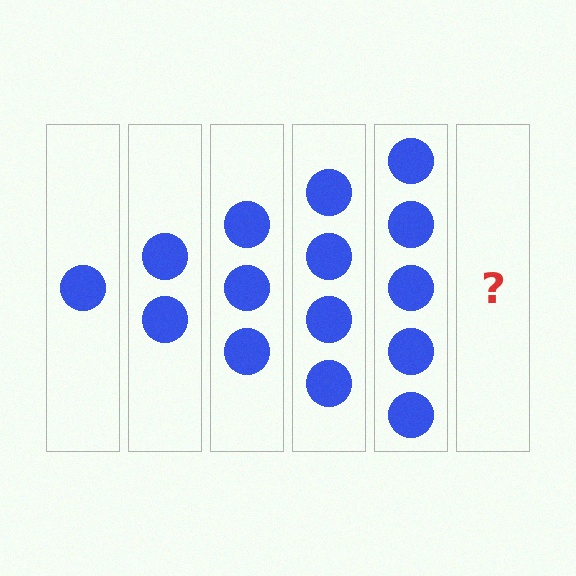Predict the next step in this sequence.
The next step is 6 circles.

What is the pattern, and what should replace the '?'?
The pattern is that each step adds one more circle. The '?' should be 6 circles.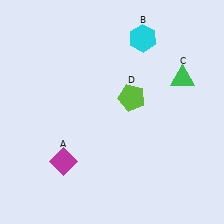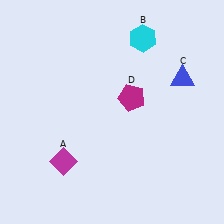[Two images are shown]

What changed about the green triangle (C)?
In Image 1, C is green. In Image 2, it changed to blue.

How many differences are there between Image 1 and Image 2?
There are 2 differences between the two images.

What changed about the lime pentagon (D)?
In Image 1, D is lime. In Image 2, it changed to magenta.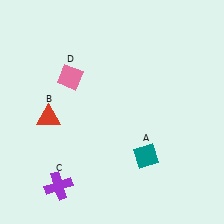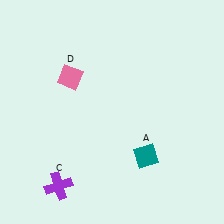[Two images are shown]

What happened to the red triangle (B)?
The red triangle (B) was removed in Image 2. It was in the bottom-left area of Image 1.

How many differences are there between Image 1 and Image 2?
There is 1 difference between the two images.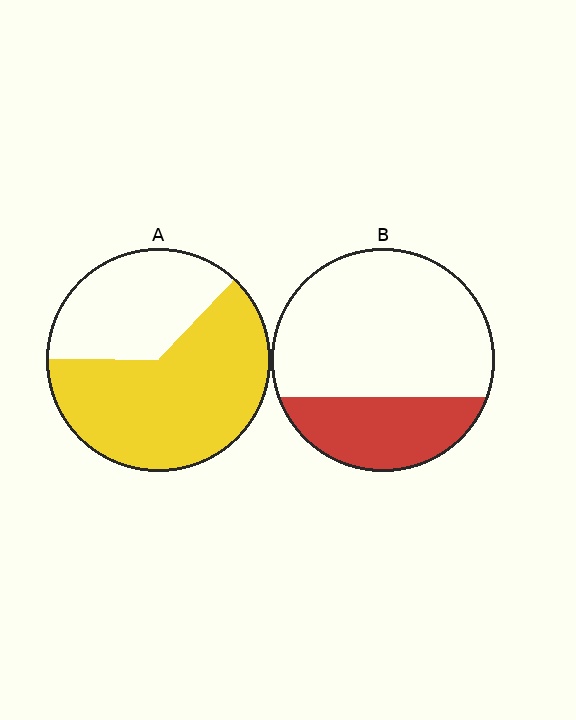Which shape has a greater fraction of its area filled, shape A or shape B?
Shape A.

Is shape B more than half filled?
No.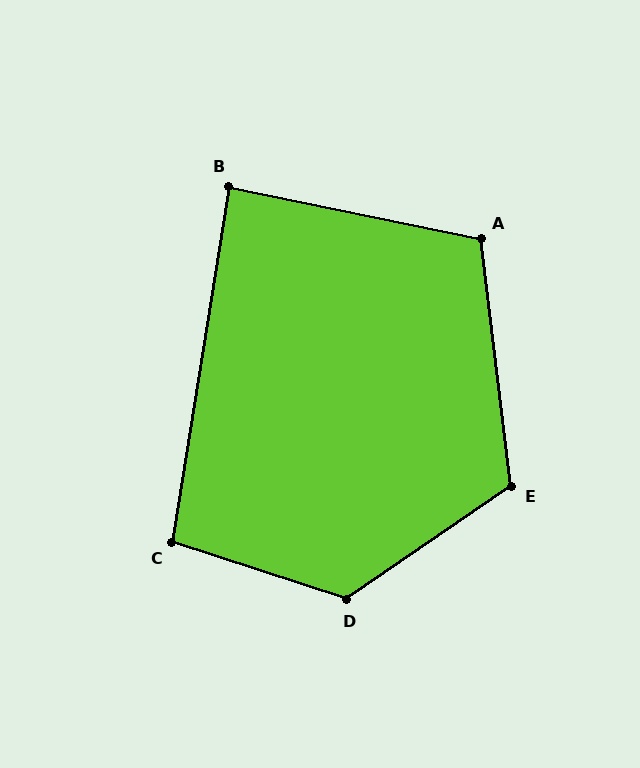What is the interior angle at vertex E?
Approximately 118 degrees (obtuse).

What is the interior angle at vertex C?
Approximately 99 degrees (obtuse).